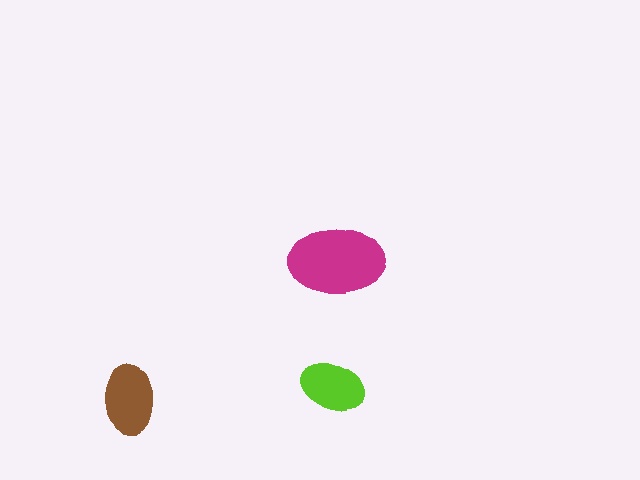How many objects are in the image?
There are 3 objects in the image.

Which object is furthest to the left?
The brown ellipse is leftmost.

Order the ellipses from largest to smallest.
the magenta one, the brown one, the lime one.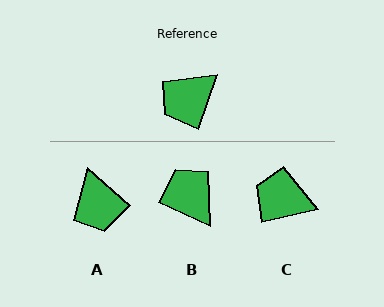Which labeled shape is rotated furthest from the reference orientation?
B, about 95 degrees away.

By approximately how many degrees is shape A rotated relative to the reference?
Approximately 69 degrees counter-clockwise.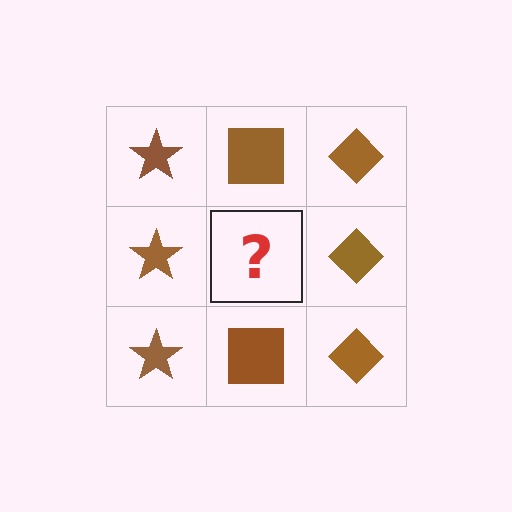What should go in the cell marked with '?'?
The missing cell should contain a brown square.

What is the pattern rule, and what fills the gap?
The rule is that each column has a consistent shape. The gap should be filled with a brown square.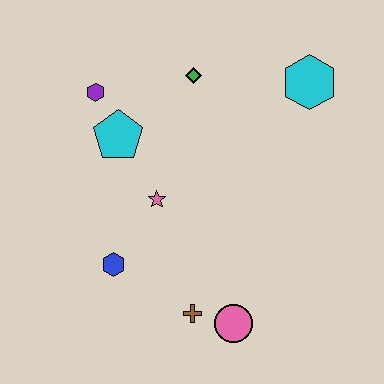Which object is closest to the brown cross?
The pink circle is closest to the brown cross.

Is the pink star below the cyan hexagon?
Yes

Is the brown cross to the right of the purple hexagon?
Yes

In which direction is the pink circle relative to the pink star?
The pink circle is below the pink star.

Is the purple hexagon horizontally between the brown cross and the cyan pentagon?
No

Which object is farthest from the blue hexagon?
The cyan hexagon is farthest from the blue hexagon.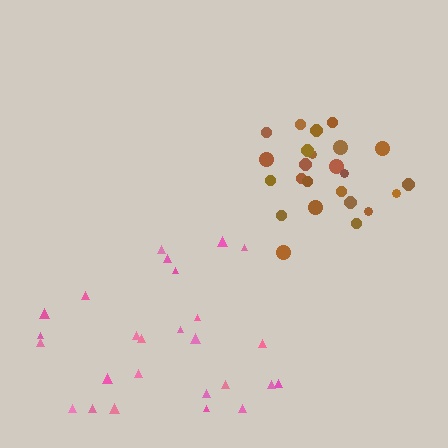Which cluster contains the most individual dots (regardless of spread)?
Pink (26).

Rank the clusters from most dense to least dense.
brown, pink.